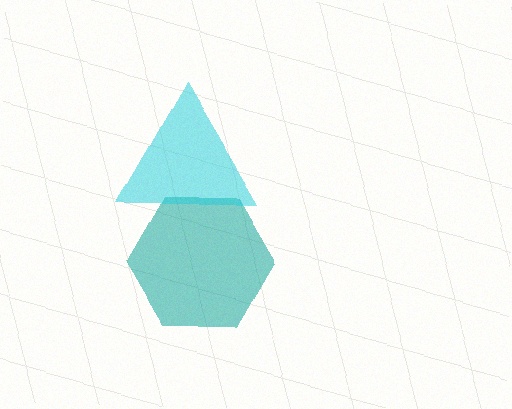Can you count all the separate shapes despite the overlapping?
Yes, there are 2 separate shapes.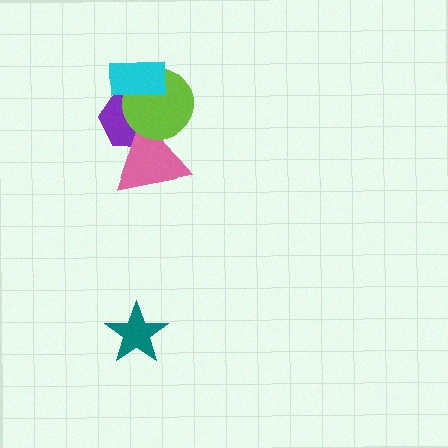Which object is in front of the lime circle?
The cyan rectangle is in front of the lime circle.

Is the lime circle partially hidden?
Yes, it is partially covered by another shape.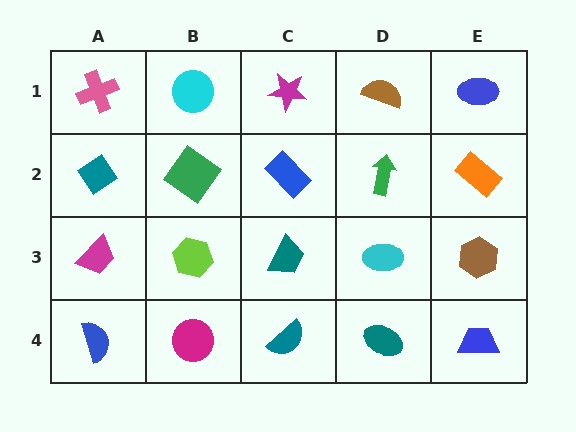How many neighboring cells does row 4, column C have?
3.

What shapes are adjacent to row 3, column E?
An orange rectangle (row 2, column E), a blue trapezoid (row 4, column E), a cyan ellipse (row 3, column D).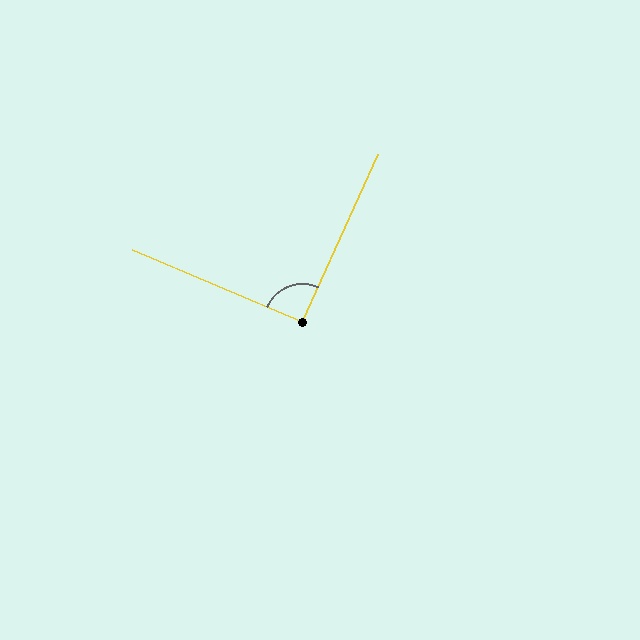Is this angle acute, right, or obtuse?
It is approximately a right angle.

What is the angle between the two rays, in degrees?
Approximately 91 degrees.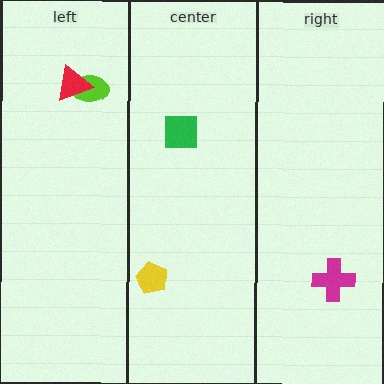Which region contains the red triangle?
The left region.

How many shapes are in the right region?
1.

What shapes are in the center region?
The green square, the yellow pentagon.